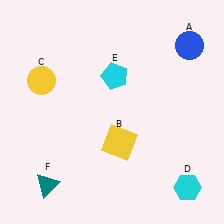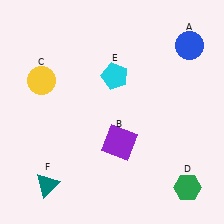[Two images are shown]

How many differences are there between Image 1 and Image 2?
There are 2 differences between the two images.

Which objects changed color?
B changed from yellow to purple. D changed from cyan to green.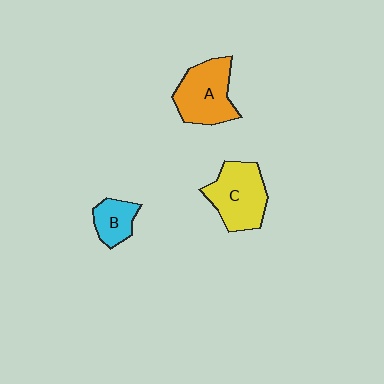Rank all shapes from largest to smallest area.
From largest to smallest: C (yellow), A (orange), B (cyan).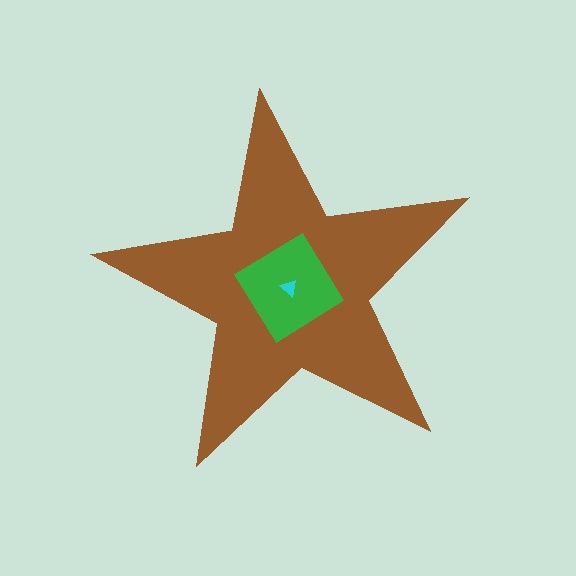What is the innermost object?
The cyan triangle.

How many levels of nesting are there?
3.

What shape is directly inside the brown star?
The green diamond.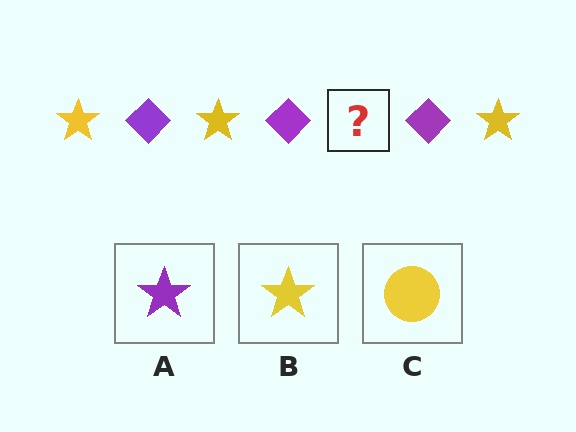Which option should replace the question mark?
Option B.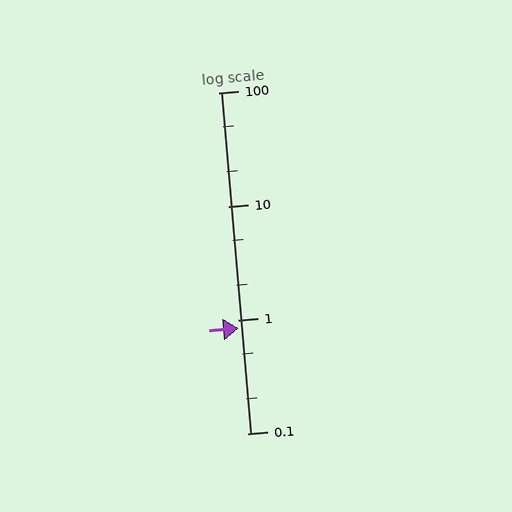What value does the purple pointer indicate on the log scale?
The pointer indicates approximately 0.85.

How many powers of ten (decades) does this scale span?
The scale spans 3 decades, from 0.1 to 100.